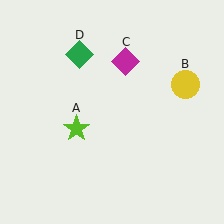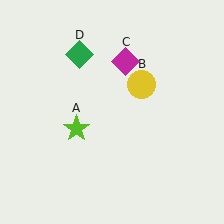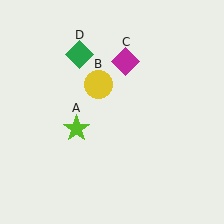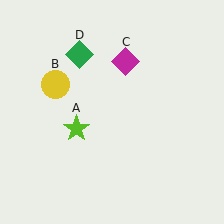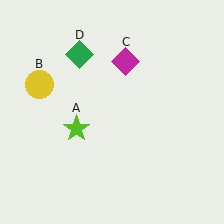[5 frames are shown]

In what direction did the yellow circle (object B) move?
The yellow circle (object B) moved left.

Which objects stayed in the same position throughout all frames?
Lime star (object A) and magenta diamond (object C) and green diamond (object D) remained stationary.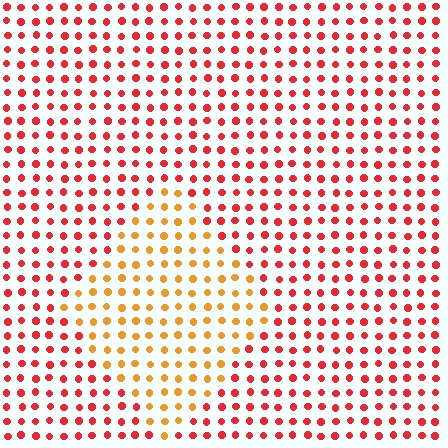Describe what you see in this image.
The image is filled with small red elements in a uniform arrangement. A diamond-shaped region is visible where the elements are tinted to a slightly different hue, forming a subtle color boundary.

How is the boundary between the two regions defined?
The boundary is defined purely by a slight shift in hue (about 39 degrees). Spacing, size, and orientation are identical on both sides.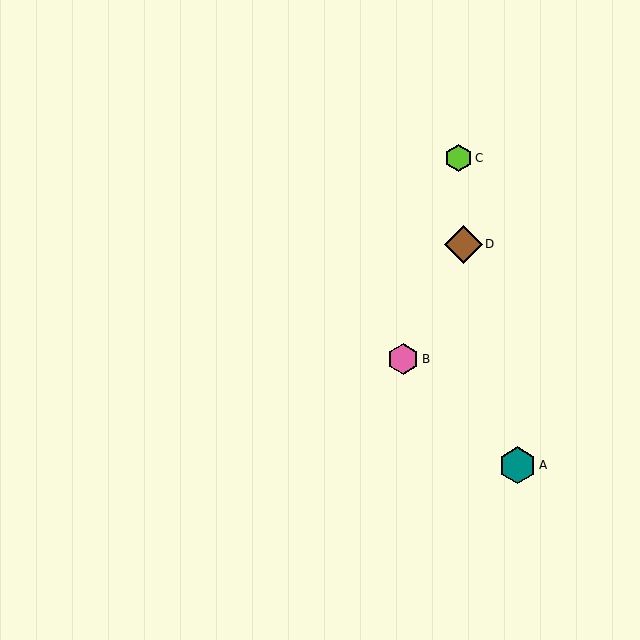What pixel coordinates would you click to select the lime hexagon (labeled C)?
Click at (458, 158) to select the lime hexagon C.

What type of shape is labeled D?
Shape D is a brown diamond.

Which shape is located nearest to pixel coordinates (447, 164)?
The lime hexagon (labeled C) at (458, 158) is nearest to that location.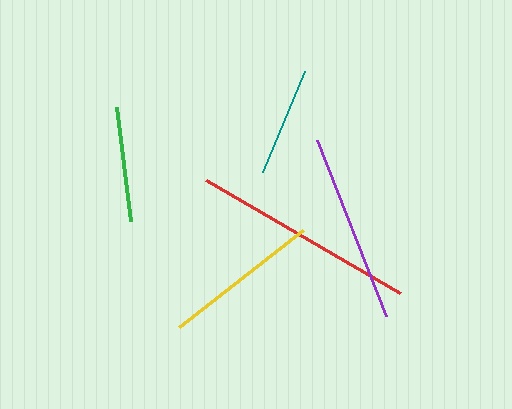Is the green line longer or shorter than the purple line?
The purple line is longer than the green line.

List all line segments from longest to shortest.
From longest to shortest: red, purple, yellow, green, teal.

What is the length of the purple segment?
The purple segment is approximately 189 pixels long.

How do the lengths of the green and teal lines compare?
The green and teal lines are approximately the same length.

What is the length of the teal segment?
The teal segment is approximately 110 pixels long.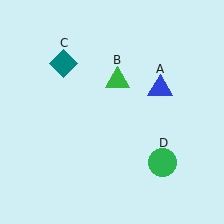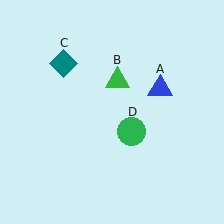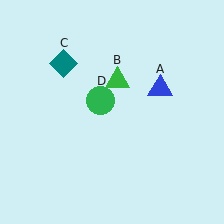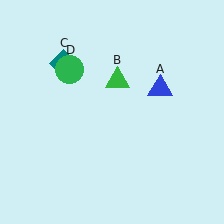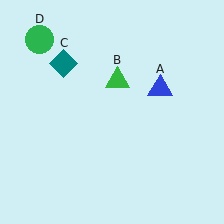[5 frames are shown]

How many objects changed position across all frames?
1 object changed position: green circle (object D).